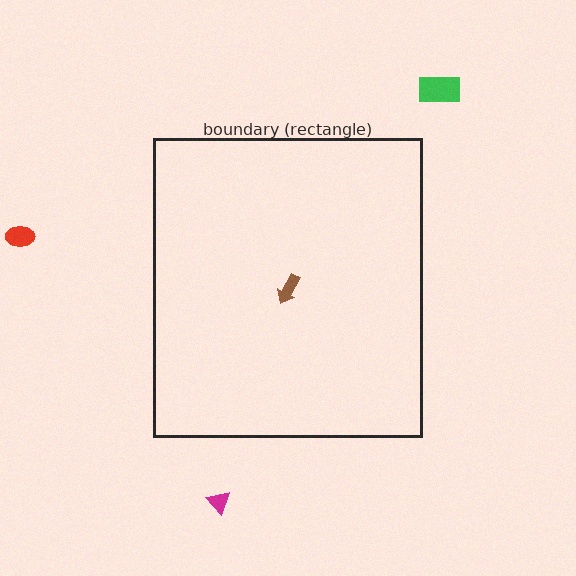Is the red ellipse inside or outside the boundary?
Outside.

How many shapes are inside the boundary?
1 inside, 3 outside.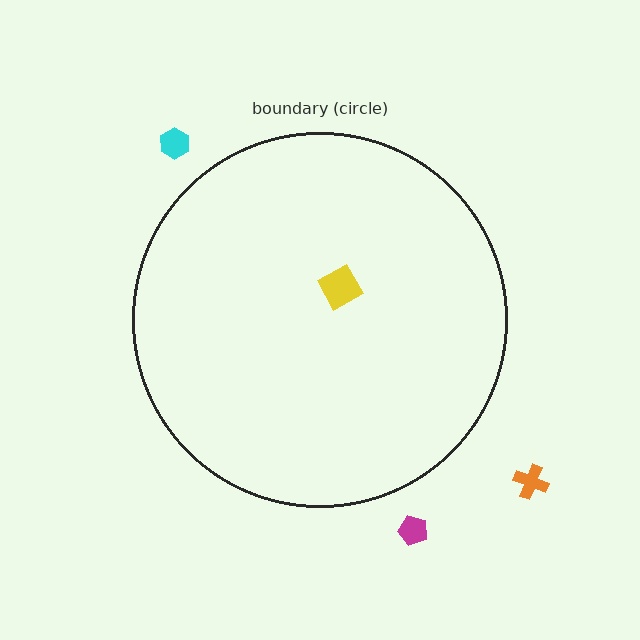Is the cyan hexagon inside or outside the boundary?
Outside.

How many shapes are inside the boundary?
1 inside, 3 outside.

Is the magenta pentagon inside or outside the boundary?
Outside.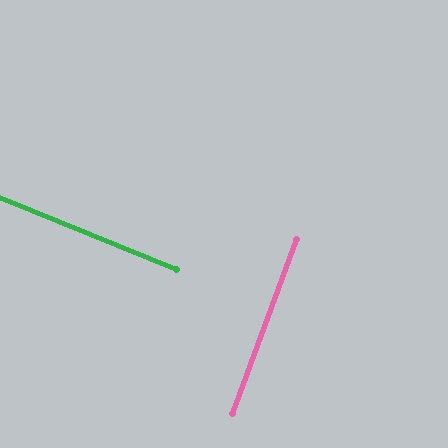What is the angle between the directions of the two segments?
Approximately 88 degrees.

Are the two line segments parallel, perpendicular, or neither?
Perpendicular — they meet at approximately 88°.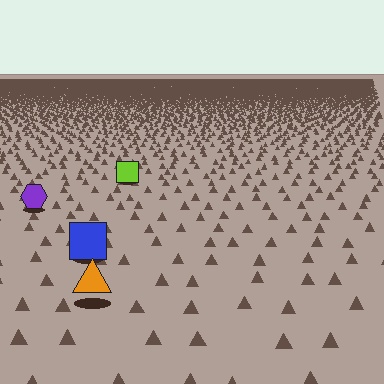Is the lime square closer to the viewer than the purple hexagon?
No. The purple hexagon is closer — you can tell from the texture gradient: the ground texture is coarser near it.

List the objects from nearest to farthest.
From nearest to farthest: the orange triangle, the blue square, the purple hexagon, the lime square.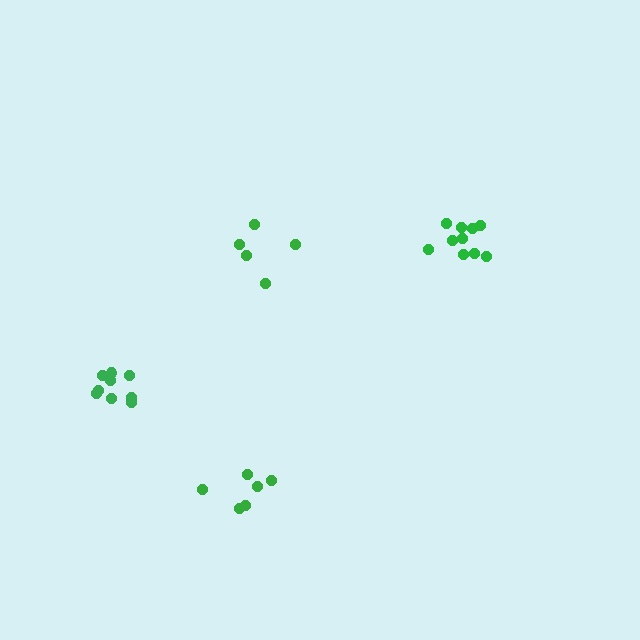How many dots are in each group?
Group 1: 5 dots, Group 2: 9 dots, Group 3: 10 dots, Group 4: 6 dots (30 total).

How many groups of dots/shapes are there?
There are 4 groups.